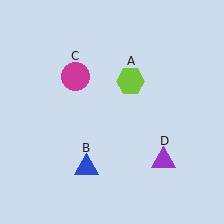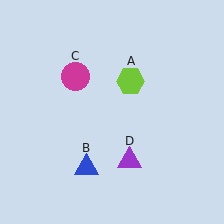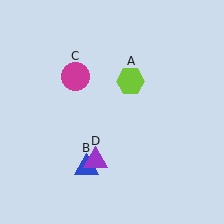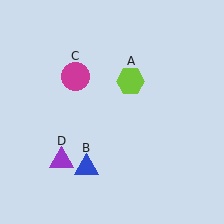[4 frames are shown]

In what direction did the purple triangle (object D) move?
The purple triangle (object D) moved left.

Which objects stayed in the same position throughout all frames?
Lime hexagon (object A) and blue triangle (object B) and magenta circle (object C) remained stationary.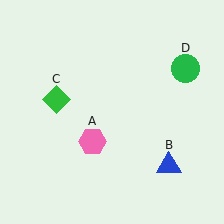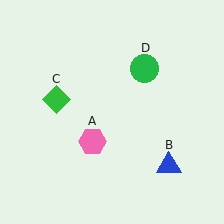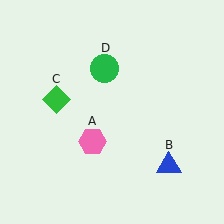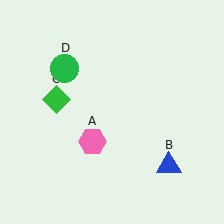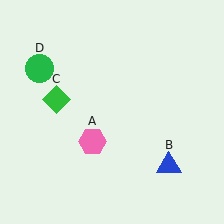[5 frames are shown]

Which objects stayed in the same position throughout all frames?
Pink hexagon (object A) and blue triangle (object B) and green diamond (object C) remained stationary.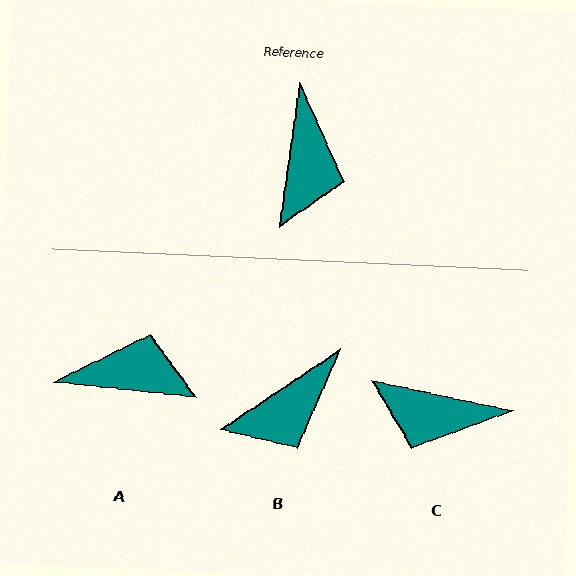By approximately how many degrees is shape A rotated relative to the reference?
Approximately 92 degrees counter-clockwise.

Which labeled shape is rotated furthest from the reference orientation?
C, about 94 degrees away.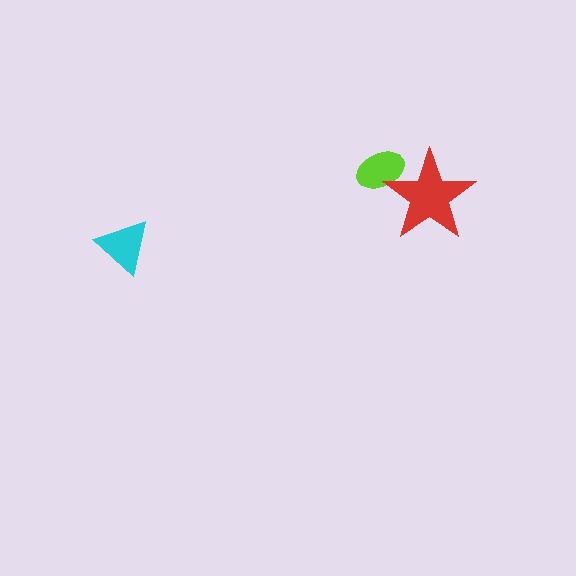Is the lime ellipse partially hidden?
Yes, it is partially covered by another shape.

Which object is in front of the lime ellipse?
The red star is in front of the lime ellipse.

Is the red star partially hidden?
No, no other shape covers it.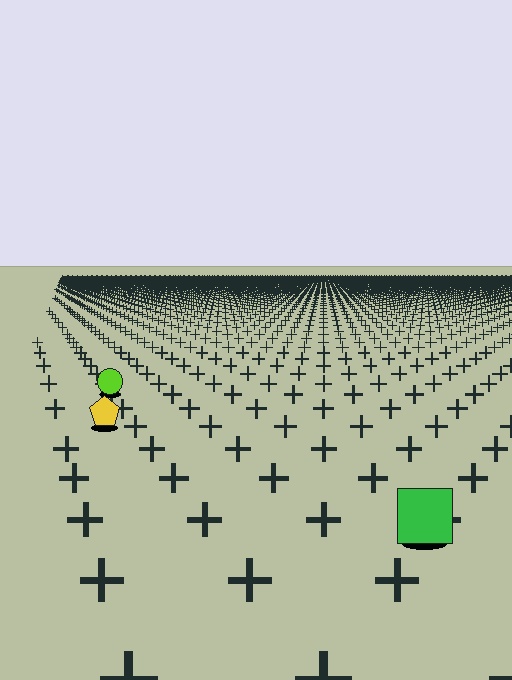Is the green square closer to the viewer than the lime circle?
Yes. The green square is closer — you can tell from the texture gradient: the ground texture is coarser near it.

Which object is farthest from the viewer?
The lime circle is farthest from the viewer. It appears smaller and the ground texture around it is denser.